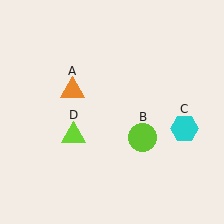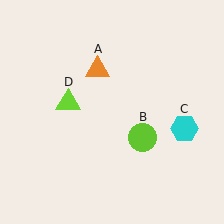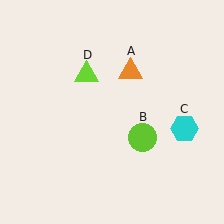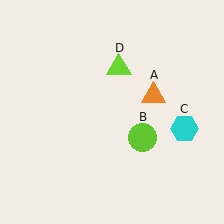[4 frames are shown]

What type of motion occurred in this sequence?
The orange triangle (object A), lime triangle (object D) rotated clockwise around the center of the scene.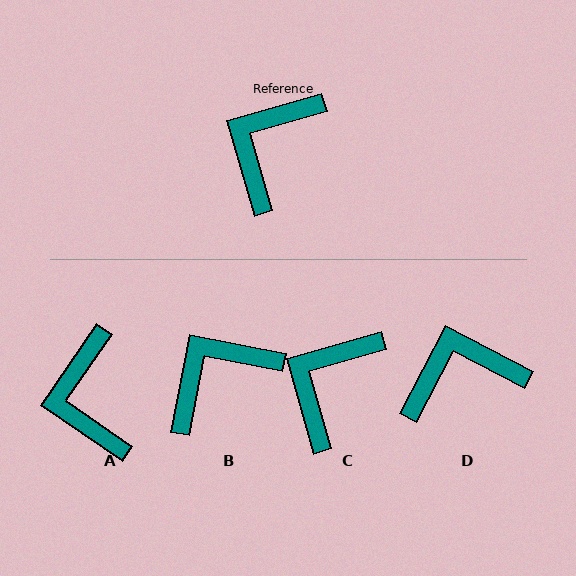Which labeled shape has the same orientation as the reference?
C.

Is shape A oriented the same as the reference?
No, it is off by about 39 degrees.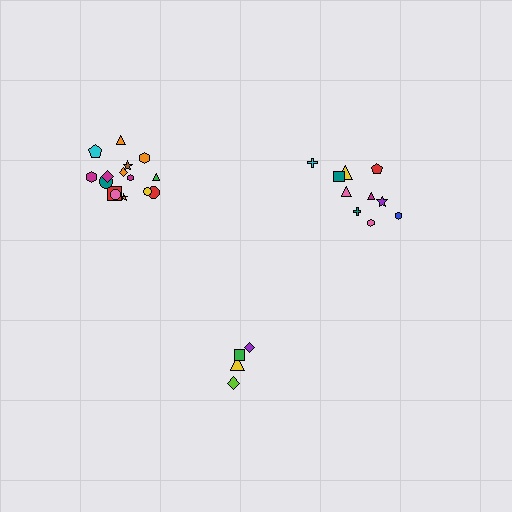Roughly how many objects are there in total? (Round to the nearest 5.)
Roughly 30 objects in total.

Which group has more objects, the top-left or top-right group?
The top-left group.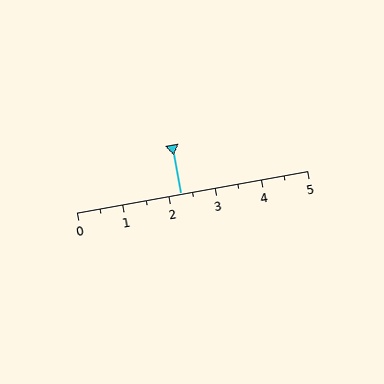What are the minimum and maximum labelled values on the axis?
The axis runs from 0 to 5.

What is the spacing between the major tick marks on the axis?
The major ticks are spaced 1 apart.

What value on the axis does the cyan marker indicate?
The marker indicates approximately 2.2.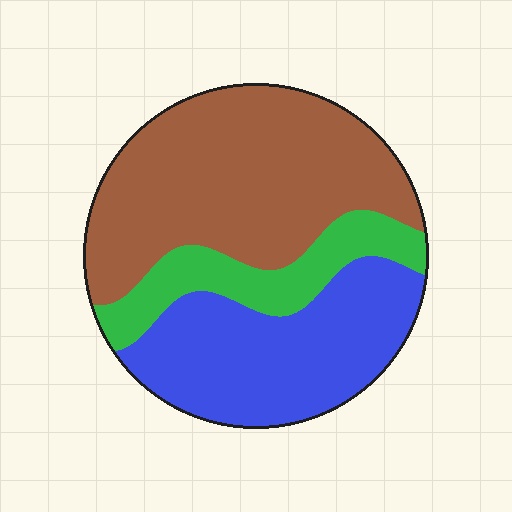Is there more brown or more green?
Brown.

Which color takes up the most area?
Brown, at roughly 50%.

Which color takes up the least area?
Green, at roughly 15%.